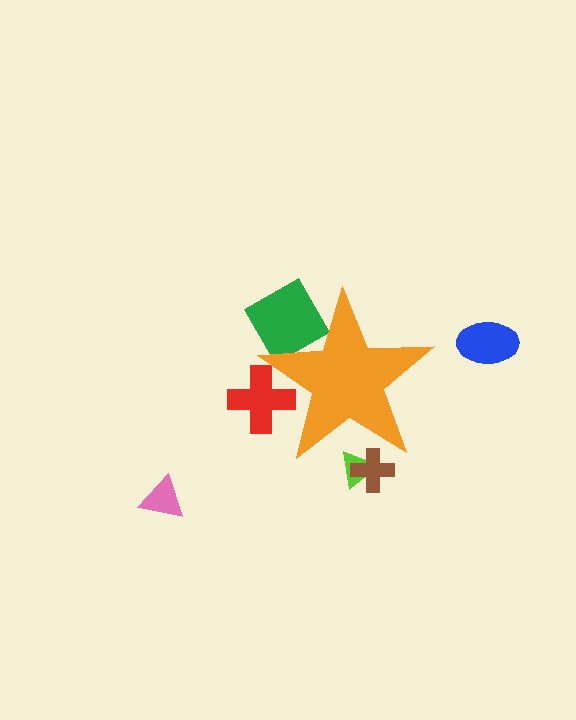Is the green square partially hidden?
Yes, the green square is partially hidden behind the orange star.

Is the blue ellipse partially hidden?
No, the blue ellipse is fully visible.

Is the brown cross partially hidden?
Yes, the brown cross is partially hidden behind the orange star.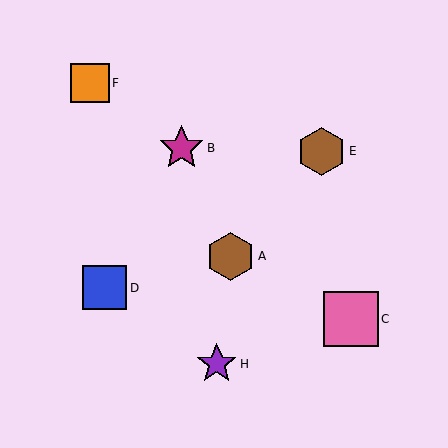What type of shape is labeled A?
Shape A is a brown hexagon.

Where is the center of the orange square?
The center of the orange square is at (90, 83).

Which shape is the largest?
The pink square (labeled C) is the largest.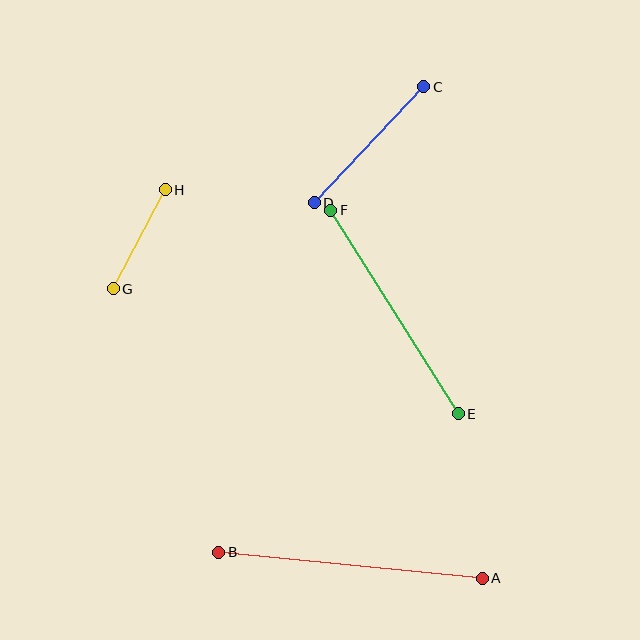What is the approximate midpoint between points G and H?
The midpoint is at approximately (139, 239) pixels.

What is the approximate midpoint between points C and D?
The midpoint is at approximately (369, 145) pixels.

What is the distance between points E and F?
The distance is approximately 240 pixels.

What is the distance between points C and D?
The distance is approximately 160 pixels.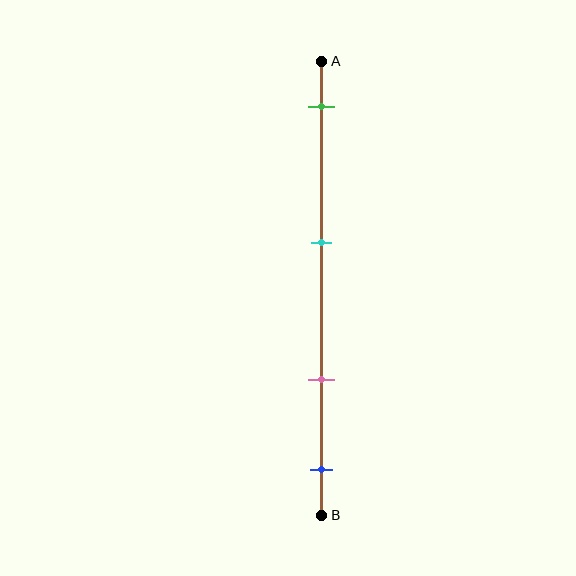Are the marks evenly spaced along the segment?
No, the marks are not evenly spaced.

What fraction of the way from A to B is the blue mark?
The blue mark is approximately 90% (0.9) of the way from A to B.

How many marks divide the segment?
There are 4 marks dividing the segment.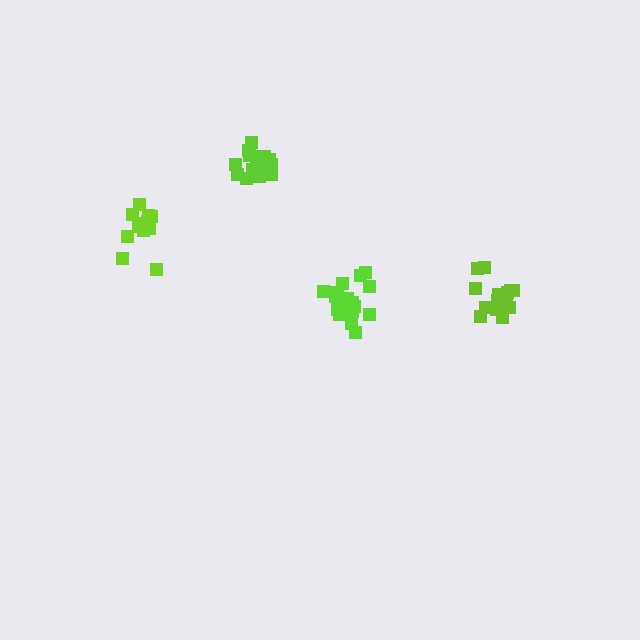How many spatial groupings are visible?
There are 4 spatial groupings.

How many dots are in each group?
Group 1: 13 dots, Group 2: 19 dots, Group 3: 16 dots, Group 4: 18 dots (66 total).